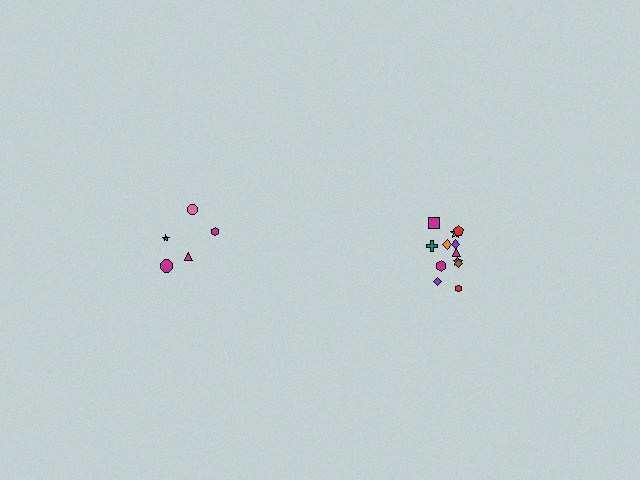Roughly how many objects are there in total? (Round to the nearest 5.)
Roughly 15 objects in total.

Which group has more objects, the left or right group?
The right group.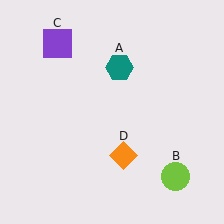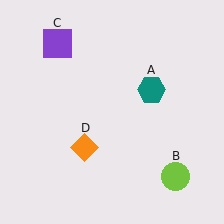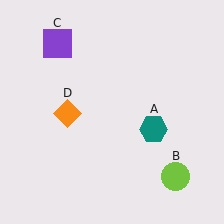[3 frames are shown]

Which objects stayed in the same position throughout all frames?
Lime circle (object B) and purple square (object C) remained stationary.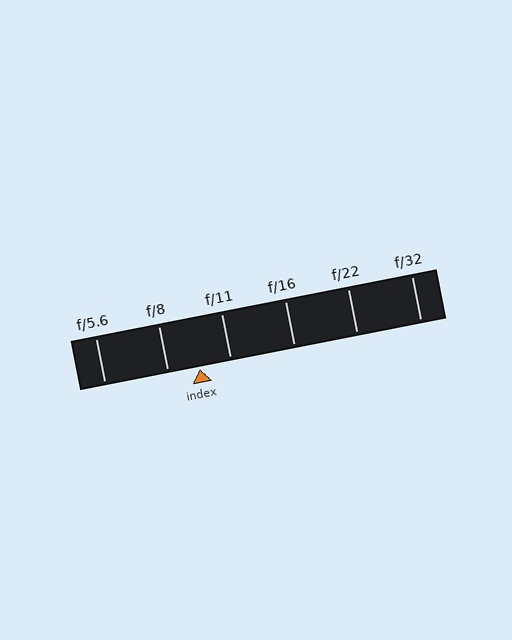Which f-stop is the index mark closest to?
The index mark is closest to f/8.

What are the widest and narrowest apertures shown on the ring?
The widest aperture shown is f/5.6 and the narrowest is f/32.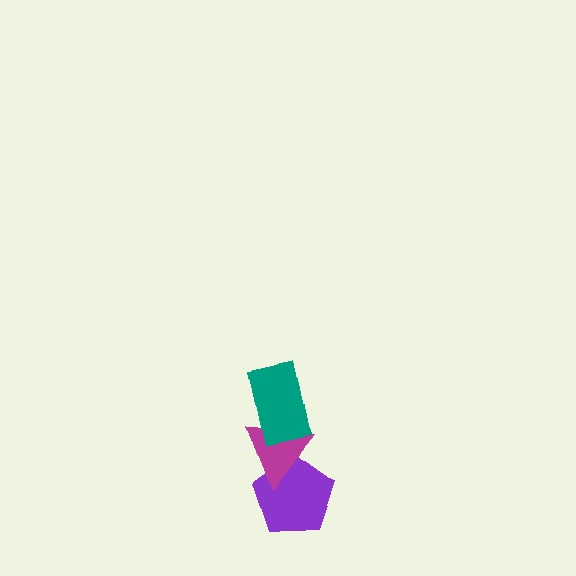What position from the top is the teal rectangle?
The teal rectangle is 1st from the top.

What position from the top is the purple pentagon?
The purple pentagon is 3rd from the top.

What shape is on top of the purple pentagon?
The magenta triangle is on top of the purple pentagon.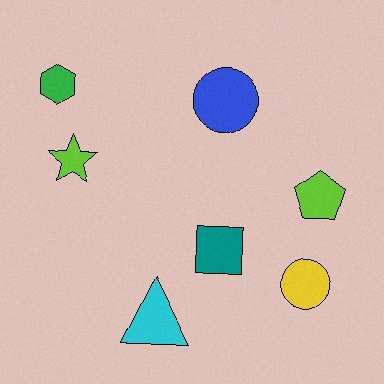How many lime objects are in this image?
There are 2 lime objects.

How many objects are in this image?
There are 7 objects.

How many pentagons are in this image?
There is 1 pentagon.